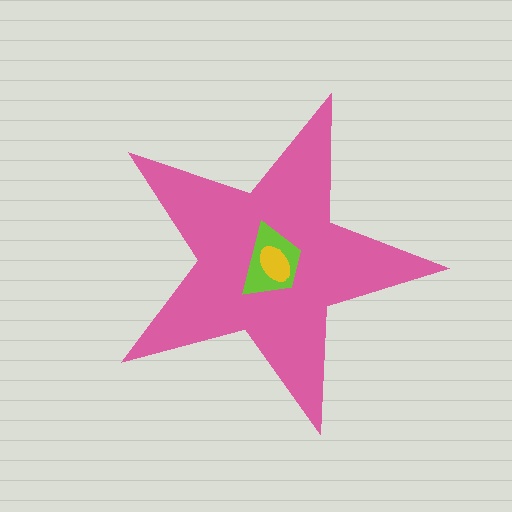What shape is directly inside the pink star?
The lime trapezoid.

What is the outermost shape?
The pink star.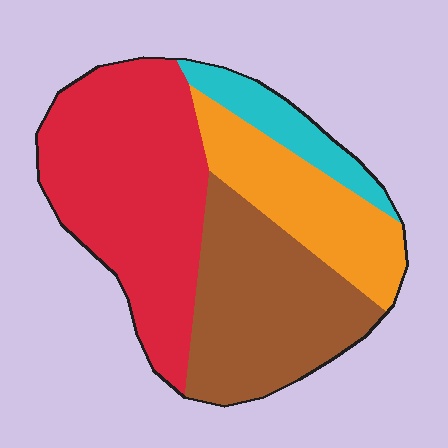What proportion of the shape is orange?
Orange covers about 20% of the shape.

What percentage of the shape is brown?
Brown takes up about one third (1/3) of the shape.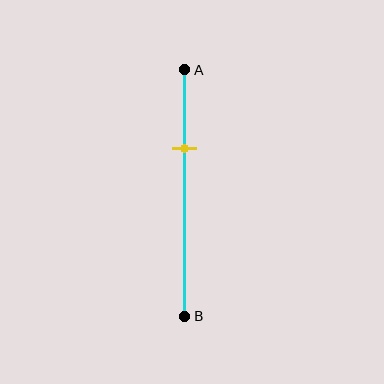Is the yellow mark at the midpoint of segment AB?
No, the mark is at about 30% from A, not at the 50% midpoint.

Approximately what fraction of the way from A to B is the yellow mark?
The yellow mark is approximately 30% of the way from A to B.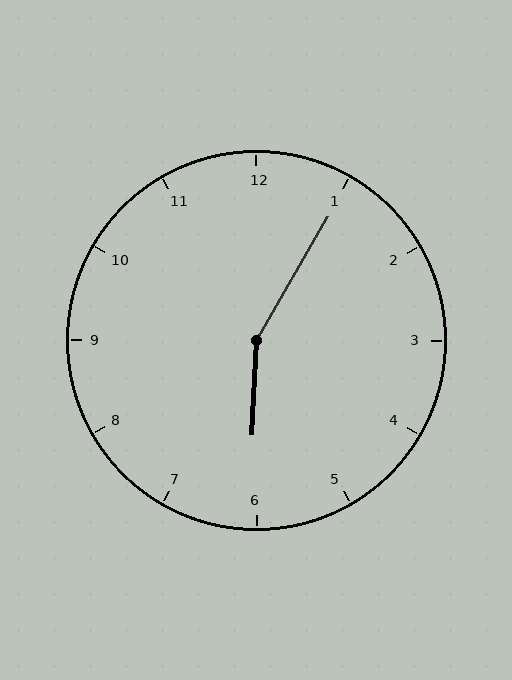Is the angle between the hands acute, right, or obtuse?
It is obtuse.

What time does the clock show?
6:05.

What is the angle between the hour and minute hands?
Approximately 152 degrees.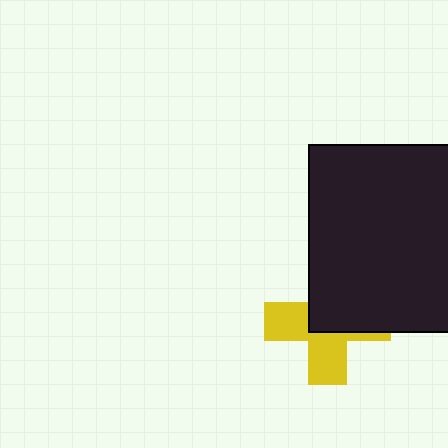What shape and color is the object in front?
The object in front is a black rectangle.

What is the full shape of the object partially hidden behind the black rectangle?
The partially hidden object is a yellow cross.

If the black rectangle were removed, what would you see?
You would see the complete yellow cross.